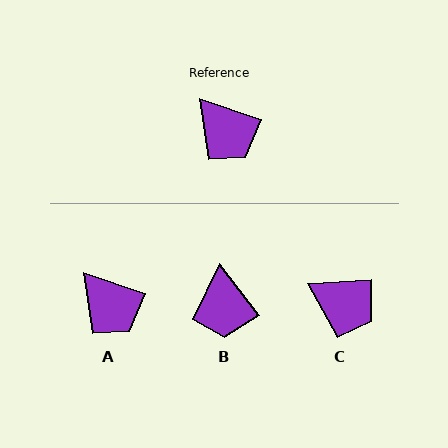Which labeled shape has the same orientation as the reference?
A.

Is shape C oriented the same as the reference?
No, it is off by about 22 degrees.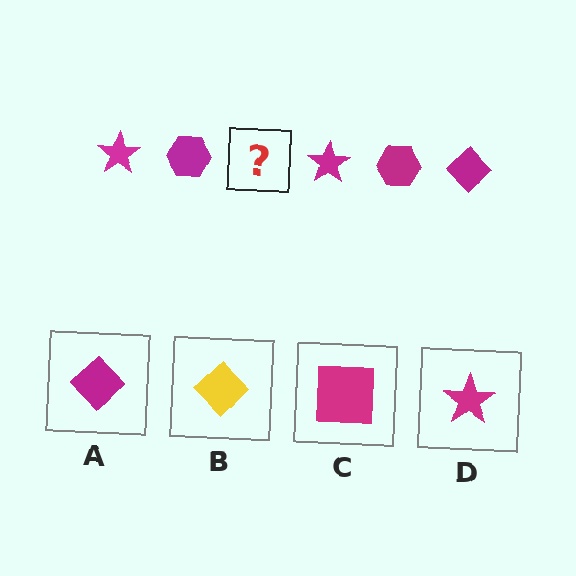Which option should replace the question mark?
Option A.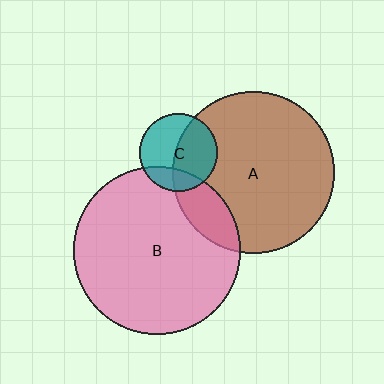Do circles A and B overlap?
Yes.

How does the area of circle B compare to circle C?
Approximately 4.7 times.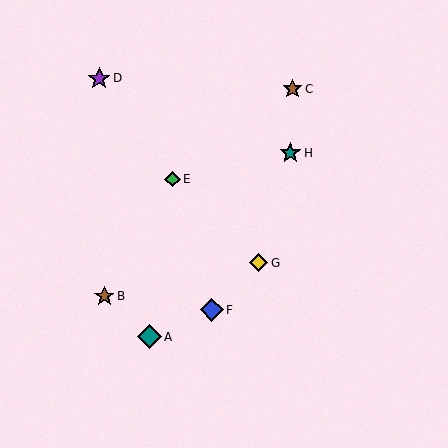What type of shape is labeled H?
Shape H is a teal star.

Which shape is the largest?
The teal diamond (labeled A) is the largest.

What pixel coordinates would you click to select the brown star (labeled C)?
Click at (292, 89) to select the brown star C.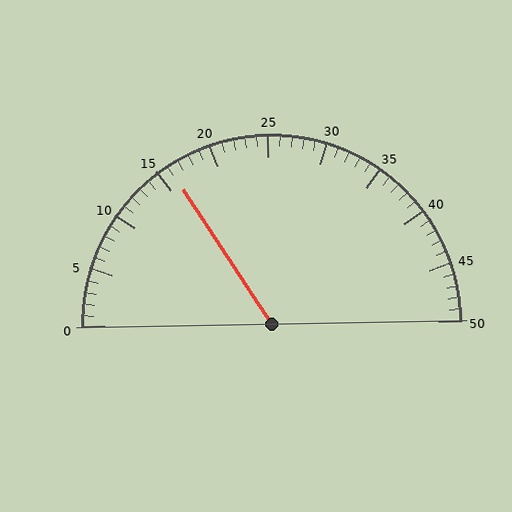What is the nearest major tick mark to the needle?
The nearest major tick mark is 15.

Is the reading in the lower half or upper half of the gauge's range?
The reading is in the lower half of the range (0 to 50).